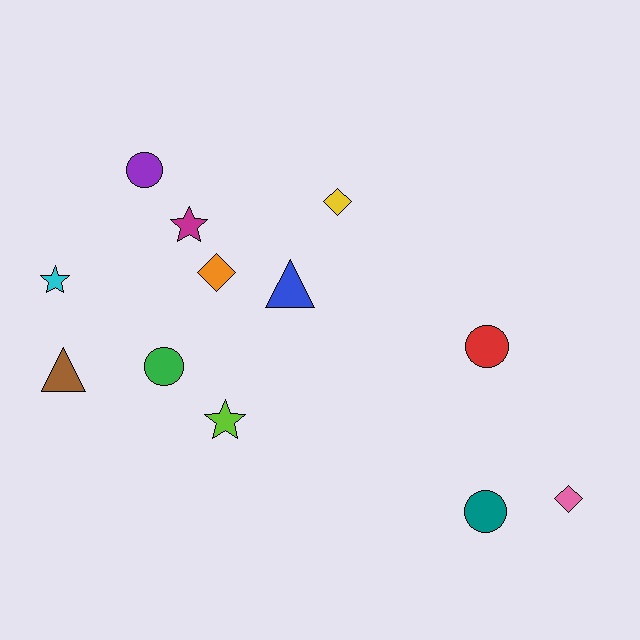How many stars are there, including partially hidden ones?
There are 3 stars.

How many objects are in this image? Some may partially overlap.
There are 12 objects.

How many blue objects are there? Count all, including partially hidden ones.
There is 1 blue object.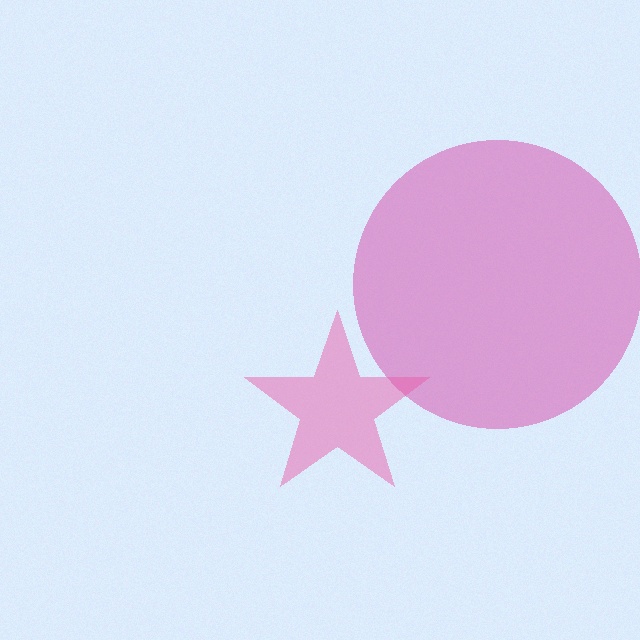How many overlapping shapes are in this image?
There are 2 overlapping shapes in the image.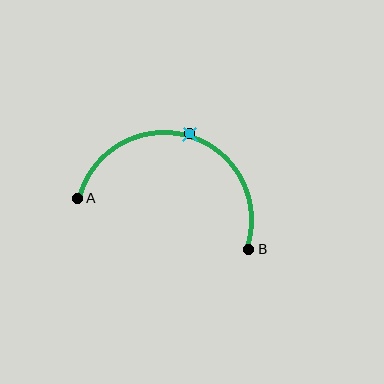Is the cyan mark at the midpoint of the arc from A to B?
Yes. The cyan mark lies on the arc at equal arc-length from both A and B — it is the arc midpoint.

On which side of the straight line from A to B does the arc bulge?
The arc bulges above the straight line connecting A and B.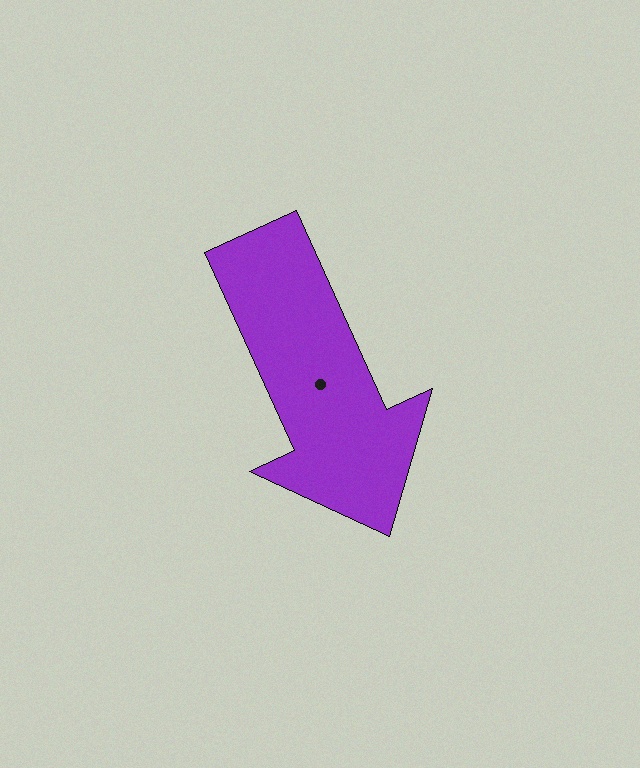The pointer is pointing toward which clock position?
Roughly 5 o'clock.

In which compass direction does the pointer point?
Southeast.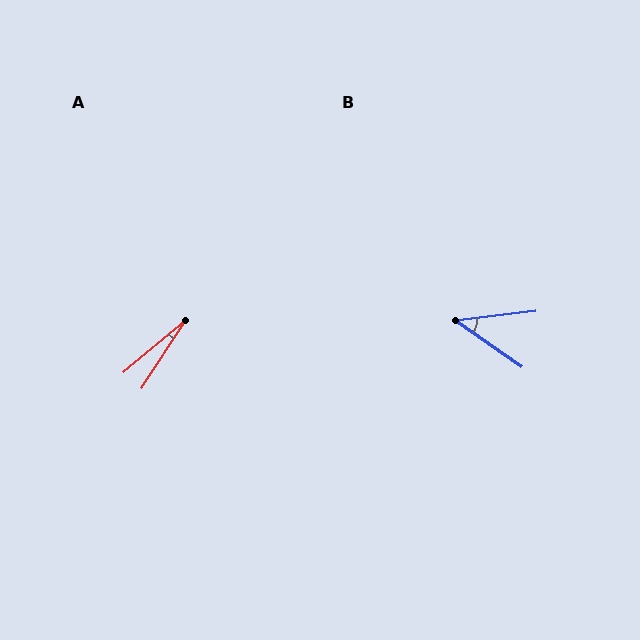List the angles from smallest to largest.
A (17°), B (41°).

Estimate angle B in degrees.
Approximately 41 degrees.